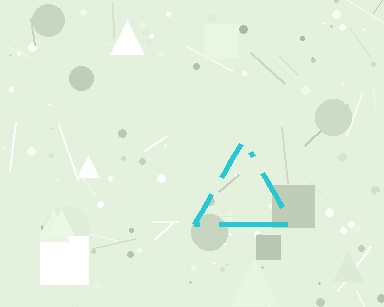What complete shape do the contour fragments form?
The contour fragments form a triangle.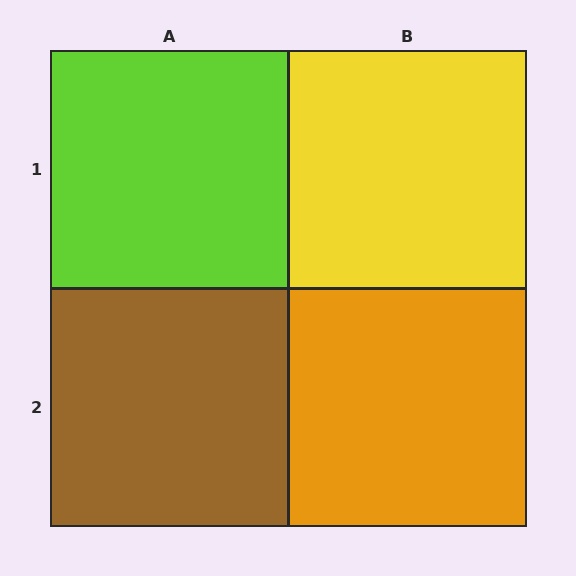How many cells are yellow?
1 cell is yellow.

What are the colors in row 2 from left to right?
Brown, orange.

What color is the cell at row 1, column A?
Lime.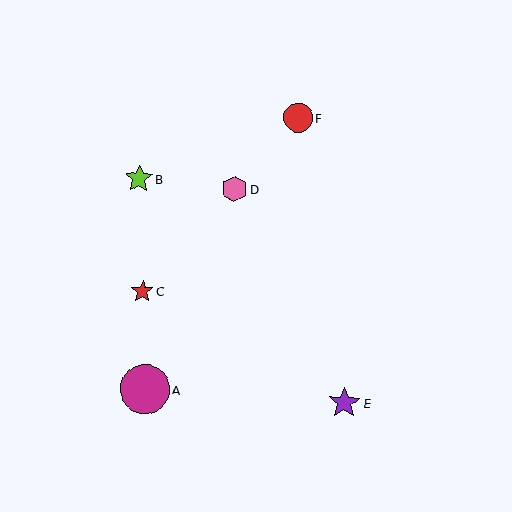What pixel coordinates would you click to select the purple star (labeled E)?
Click at (344, 403) to select the purple star E.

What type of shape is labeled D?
Shape D is a pink hexagon.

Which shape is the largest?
The magenta circle (labeled A) is the largest.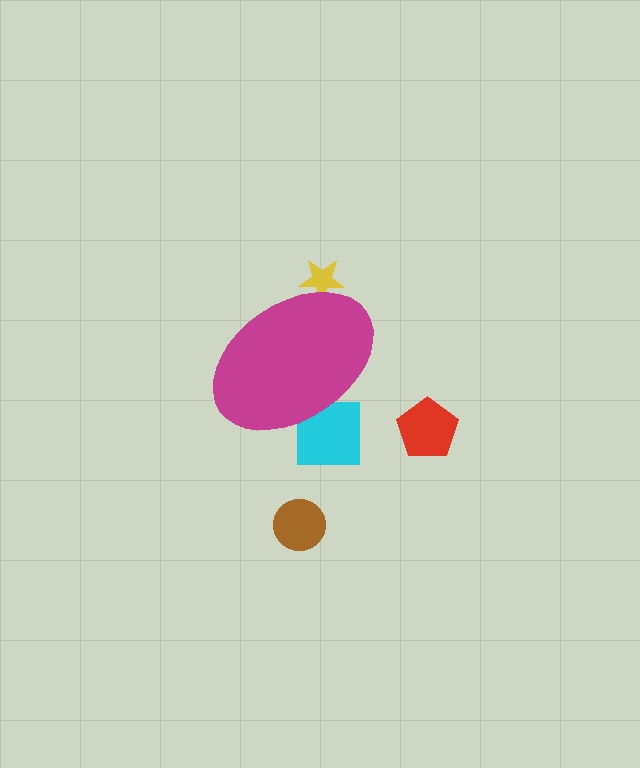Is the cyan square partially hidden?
Yes, the cyan square is partially hidden behind the magenta ellipse.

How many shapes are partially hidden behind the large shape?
2 shapes are partially hidden.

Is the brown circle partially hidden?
No, the brown circle is fully visible.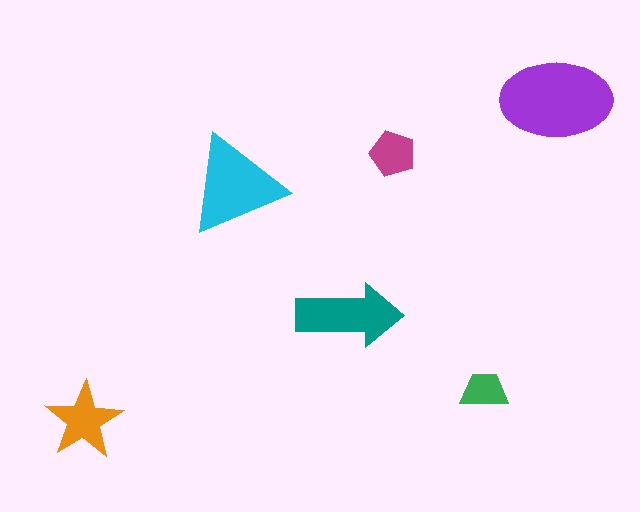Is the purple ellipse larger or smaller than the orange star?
Larger.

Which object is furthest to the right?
The purple ellipse is rightmost.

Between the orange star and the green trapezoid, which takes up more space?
The orange star.